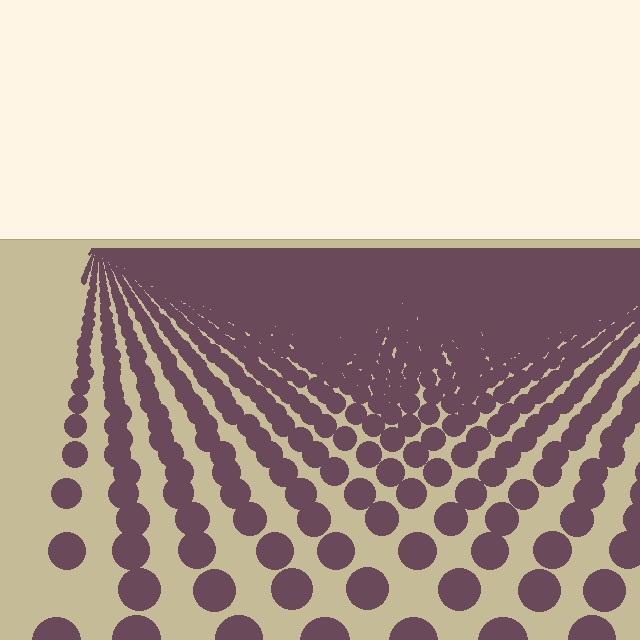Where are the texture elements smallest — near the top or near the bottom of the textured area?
Near the top.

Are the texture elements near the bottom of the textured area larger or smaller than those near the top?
Larger. Near the bottom, elements are closer to the viewer and appear at a bigger on-screen size.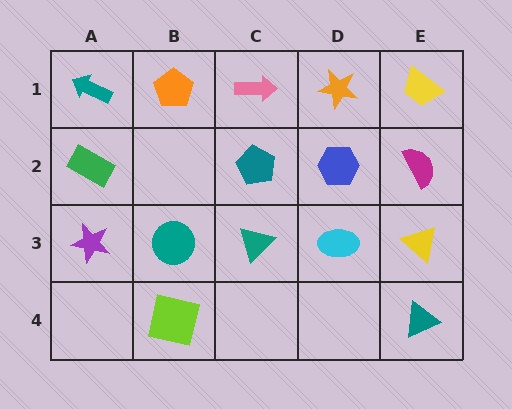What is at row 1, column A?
A teal arrow.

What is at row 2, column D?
A blue hexagon.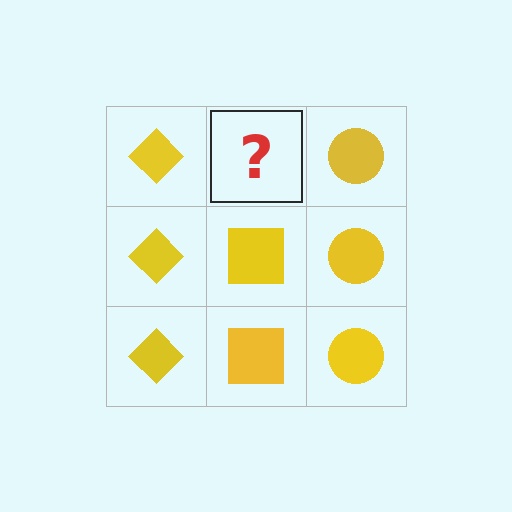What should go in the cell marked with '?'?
The missing cell should contain a yellow square.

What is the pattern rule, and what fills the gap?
The rule is that each column has a consistent shape. The gap should be filled with a yellow square.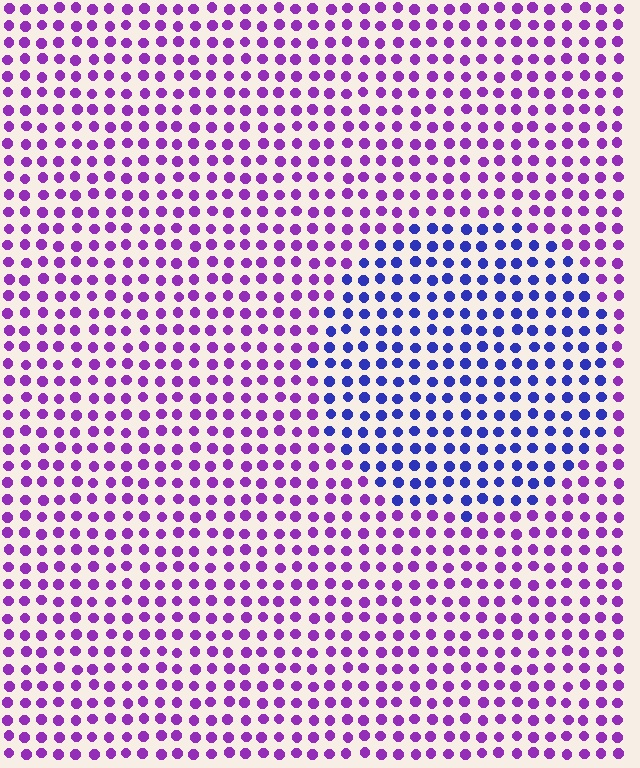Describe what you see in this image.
The image is filled with small purple elements in a uniform arrangement. A circle-shaped region is visible where the elements are tinted to a slightly different hue, forming a subtle color boundary.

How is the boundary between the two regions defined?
The boundary is defined purely by a slight shift in hue (about 46 degrees). Spacing, size, and orientation are identical on both sides.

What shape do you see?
I see a circle.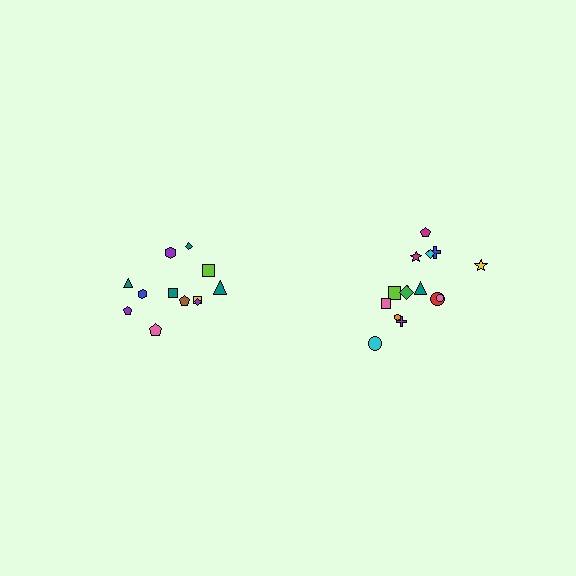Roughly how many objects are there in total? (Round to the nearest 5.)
Roughly 25 objects in total.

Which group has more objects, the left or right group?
The right group.